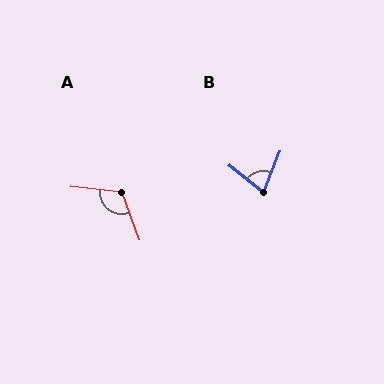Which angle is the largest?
A, at approximately 116 degrees.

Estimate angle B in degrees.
Approximately 74 degrees.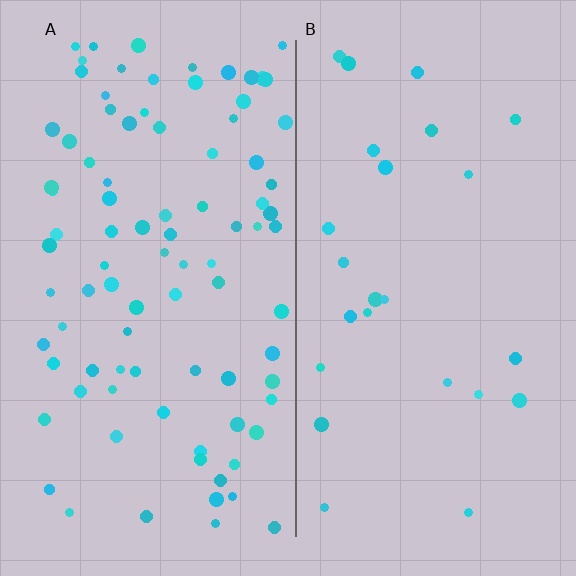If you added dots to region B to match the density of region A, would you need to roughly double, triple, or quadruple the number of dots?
Approximately quadruple.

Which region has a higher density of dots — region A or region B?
A (the left).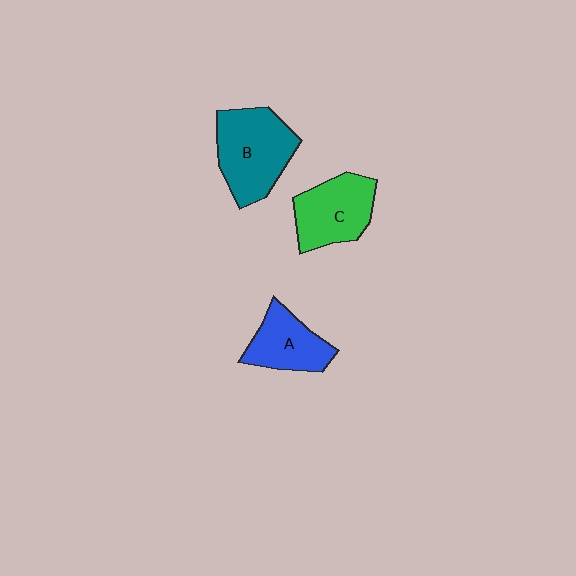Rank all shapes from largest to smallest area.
From largest to smallest: B (teal), C (green), A (blue).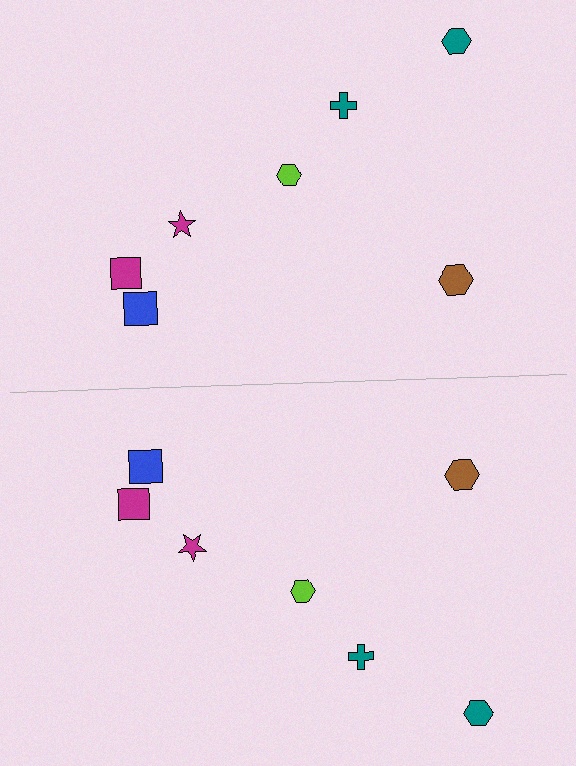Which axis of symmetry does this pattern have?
The pattern has a horizontal axis of symmetry running through the center of the image.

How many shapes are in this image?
There are 14 shapes in this image.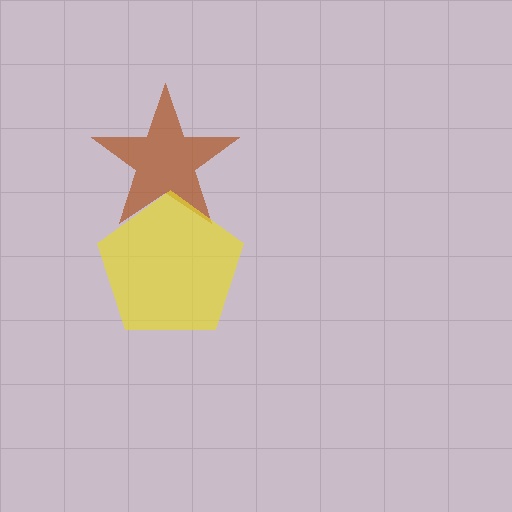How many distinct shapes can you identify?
There are 2 distinct shapes: a brown star, a yellow pentagon.